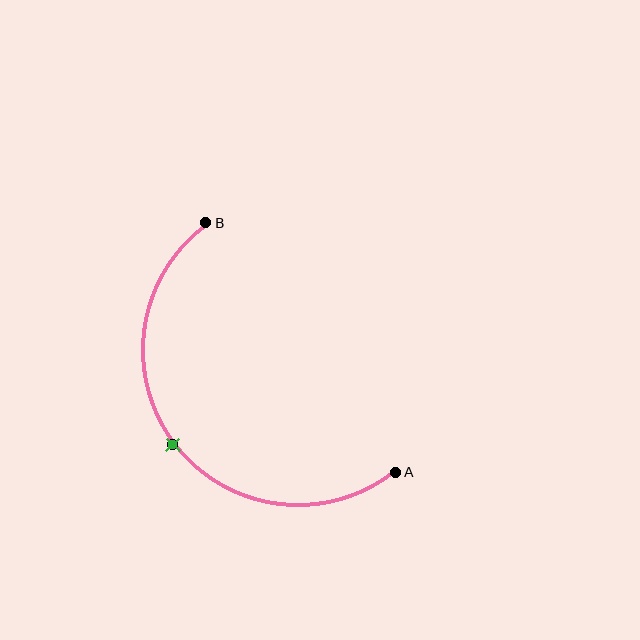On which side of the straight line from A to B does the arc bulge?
The arc bulges below and to the left of the straight line connecting A and B.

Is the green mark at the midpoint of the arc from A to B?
Yes. The green mark lies on the arc at equal arc-length from both A and B — it is the arc midpoint.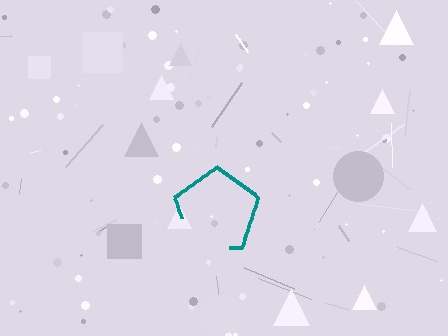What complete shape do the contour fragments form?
The contour fragments form a pentagon.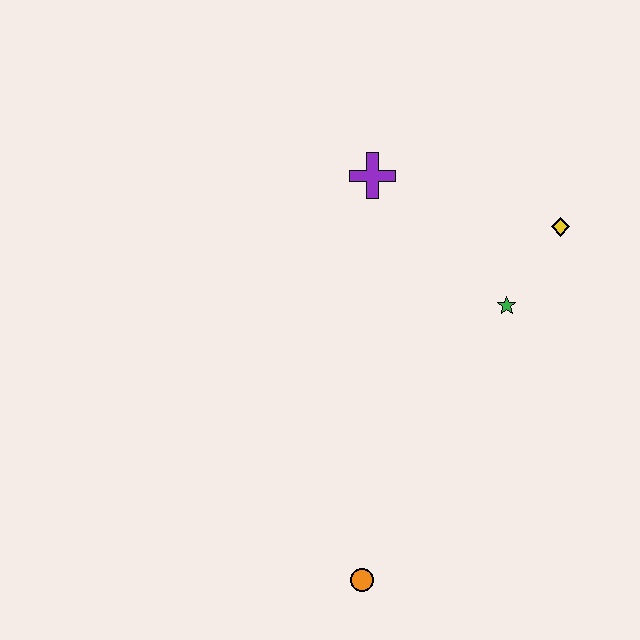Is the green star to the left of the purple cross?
No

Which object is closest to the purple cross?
The green star is closest to the purple cross.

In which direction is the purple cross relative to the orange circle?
The purple cross is above the orange circle.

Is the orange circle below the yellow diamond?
Yes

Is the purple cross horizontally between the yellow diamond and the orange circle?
Yes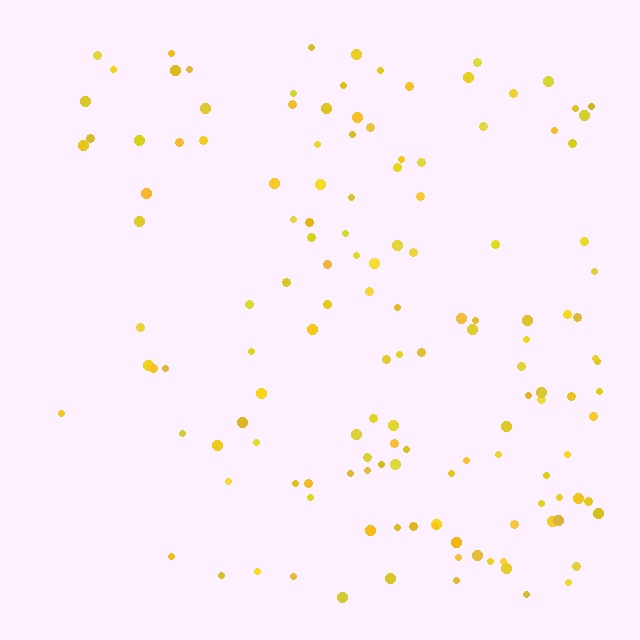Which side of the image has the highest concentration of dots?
The right.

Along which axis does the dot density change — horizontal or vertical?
Horizontal.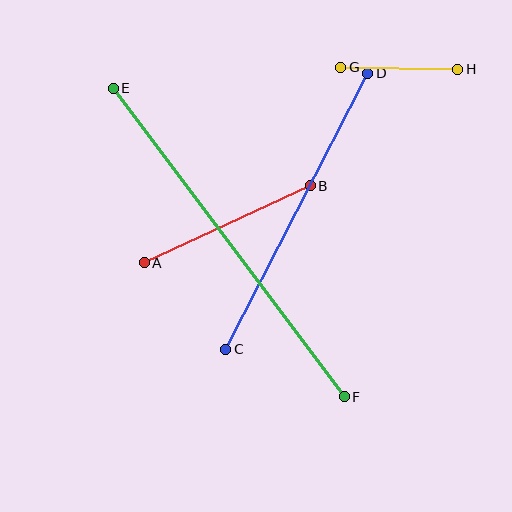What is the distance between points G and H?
The distance is approximately 117 pixels.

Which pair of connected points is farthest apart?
Points E and F are farthest apart.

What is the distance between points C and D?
The distance is approximately 310 pixels.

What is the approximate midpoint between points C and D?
The midpoint is at approximately (297, 211) pixels.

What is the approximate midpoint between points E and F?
The midpoint is at approximately (229, 243) pixels.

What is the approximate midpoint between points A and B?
The midpoint is at approximately (227, 224) pixels.